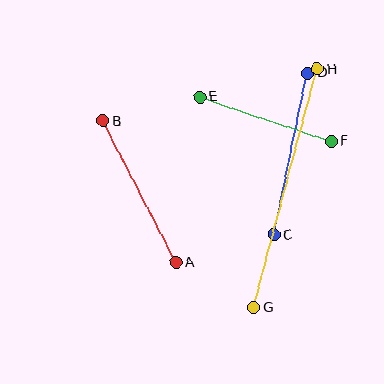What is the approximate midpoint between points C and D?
The midpoint is at approximately (291, 154) pixels.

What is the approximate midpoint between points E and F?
The midpoint is at approximately (266, 119) pixels.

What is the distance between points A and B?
The distance is approximately 159 pixels.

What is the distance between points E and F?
The distance is approximately 139 pixels.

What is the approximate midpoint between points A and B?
The midpoint is at approximately (139, 192) pixels.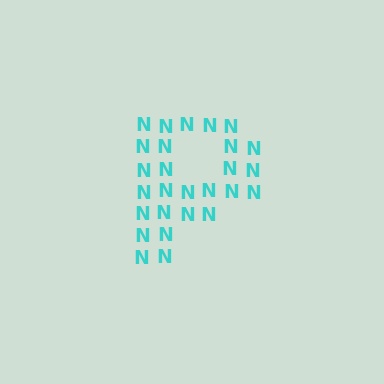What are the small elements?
The small elements are letter N's.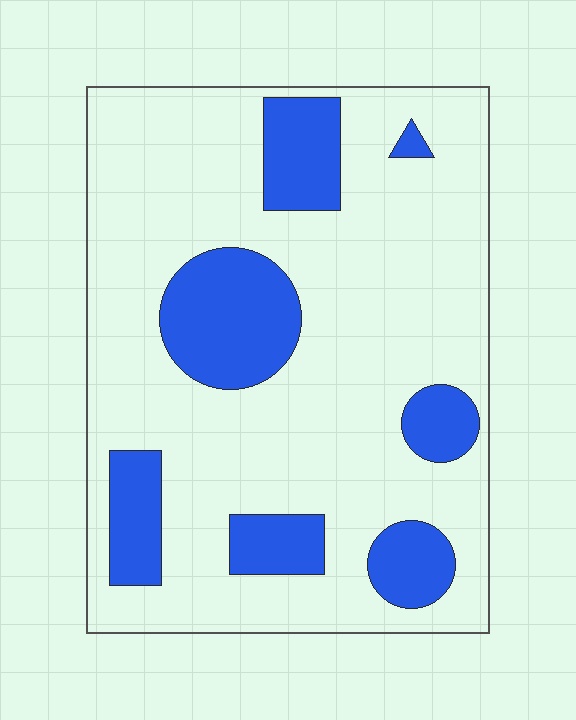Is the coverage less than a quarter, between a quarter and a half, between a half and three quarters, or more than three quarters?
Less than a quarter.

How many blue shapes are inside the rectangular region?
7.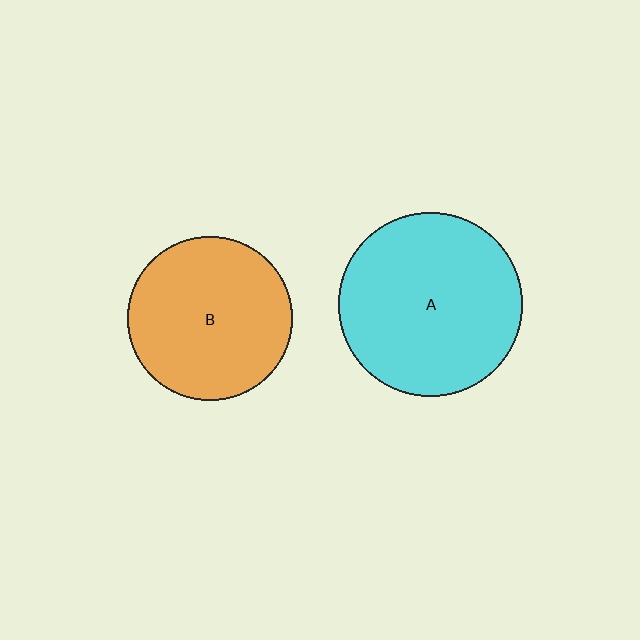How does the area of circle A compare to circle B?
Approximately 1.3 times.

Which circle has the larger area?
Circle A (cyan).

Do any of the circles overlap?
No, none of the circles overlap.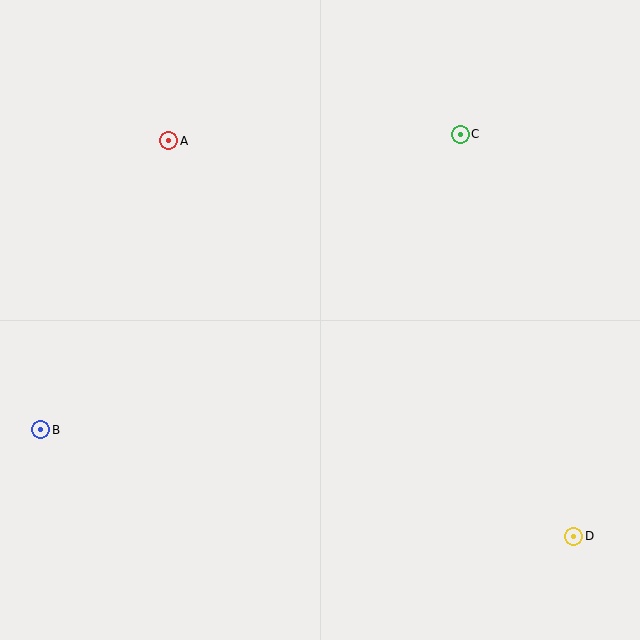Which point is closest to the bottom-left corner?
Point B is closest to the bottom-left corner.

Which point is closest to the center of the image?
Point C at (460, 134) is closest to the center.